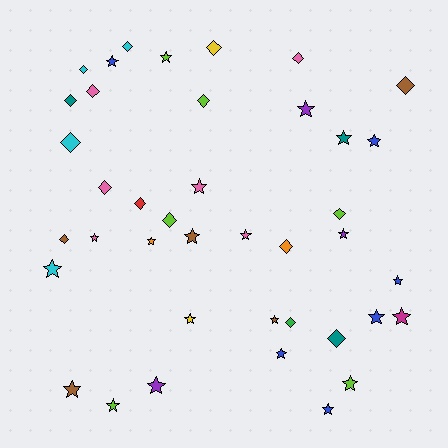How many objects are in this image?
There are 40 objects.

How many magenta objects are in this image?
There is 1 magenta object.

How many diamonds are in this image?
There are 17 diamonds.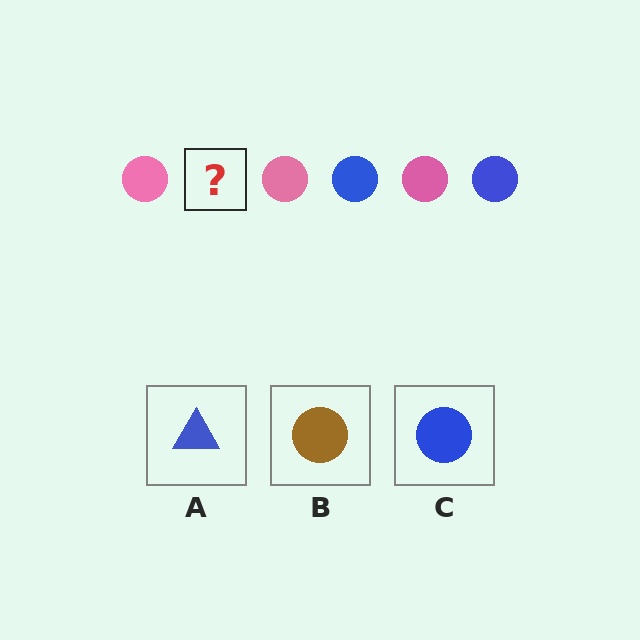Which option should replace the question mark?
Option C.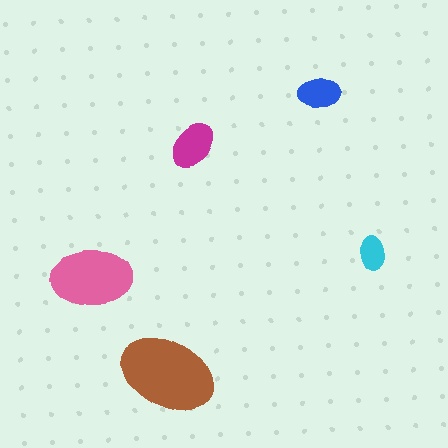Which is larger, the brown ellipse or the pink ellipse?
The brown one.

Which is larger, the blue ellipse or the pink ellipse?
The pink one.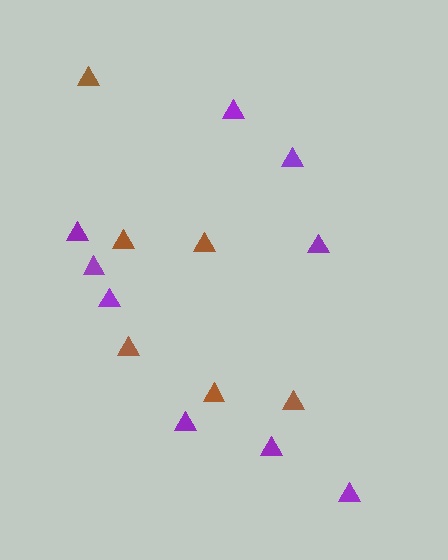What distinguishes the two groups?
There are 2 groups: one group of purple triangles (9) and one group of brown triangles (6).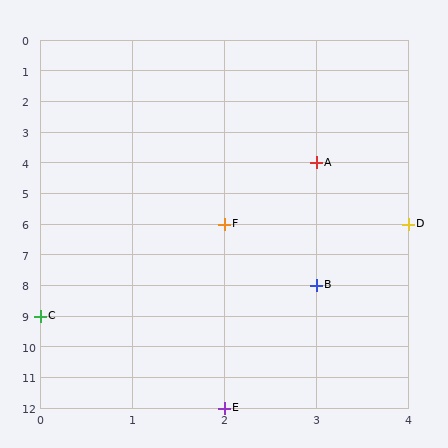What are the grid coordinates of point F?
Point F is at grid coordinates (2, 6).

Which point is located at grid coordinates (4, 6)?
Point D is at (4, 6).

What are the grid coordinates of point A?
Point A is at grid coordinates (3, 4).